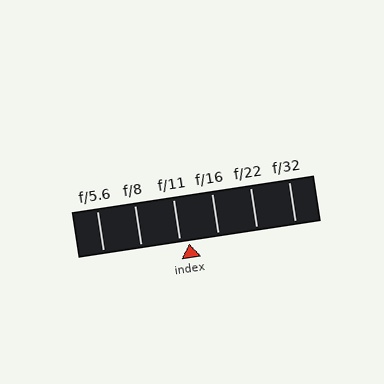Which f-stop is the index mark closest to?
The index mark is closest to f/11.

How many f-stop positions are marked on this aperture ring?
There are 6 f-stop positions marked.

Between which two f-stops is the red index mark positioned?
The index mark is between f/11 and f/16.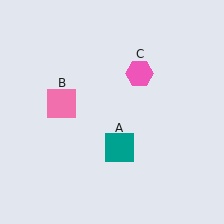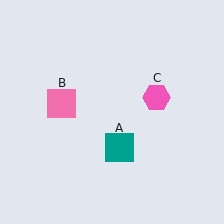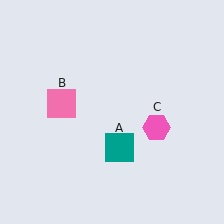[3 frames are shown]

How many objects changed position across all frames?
1 object changed position: pink hexagon (object C).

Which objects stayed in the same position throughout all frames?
Teal square (object A) and pink square (object B) remained stationary.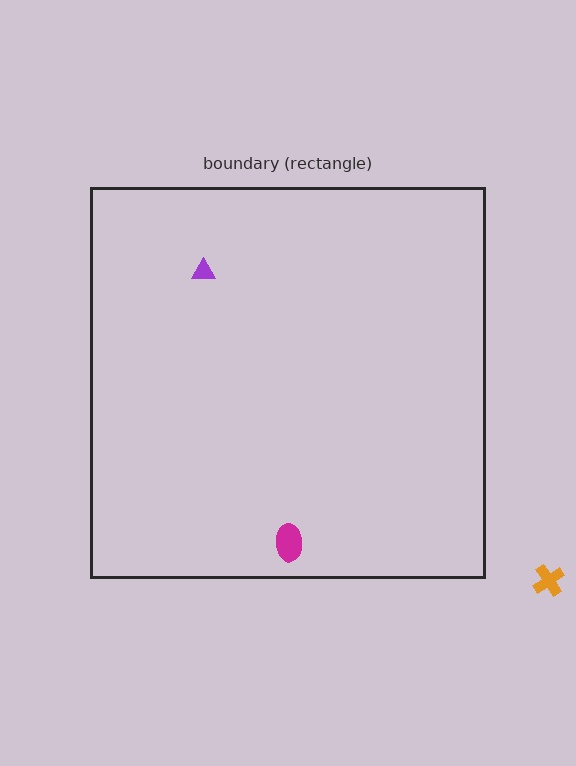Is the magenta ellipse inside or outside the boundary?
Inside.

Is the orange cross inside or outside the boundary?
Outside.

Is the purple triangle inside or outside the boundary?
Inside.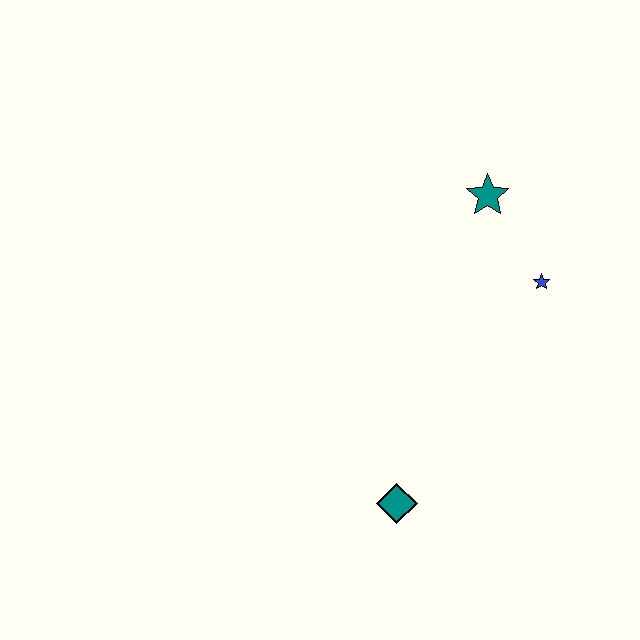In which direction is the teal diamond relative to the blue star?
The teal diamond is below the blue star.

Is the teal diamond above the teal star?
No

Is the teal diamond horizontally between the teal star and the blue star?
No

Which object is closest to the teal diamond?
The blue star is closest to the teal diamond.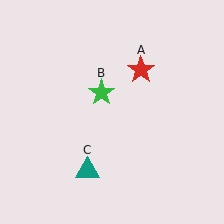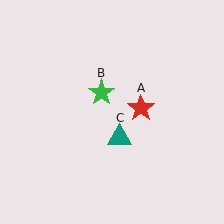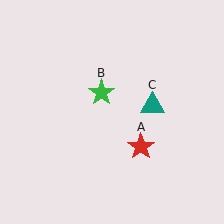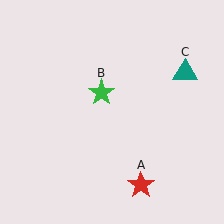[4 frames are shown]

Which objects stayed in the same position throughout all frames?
Green star (object B) remained stationary.